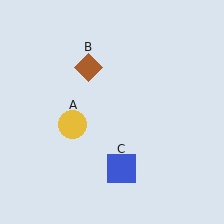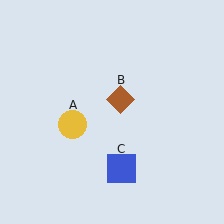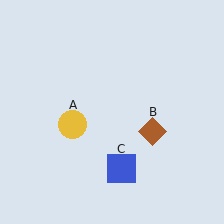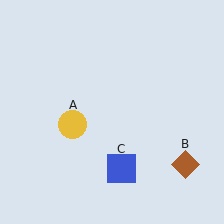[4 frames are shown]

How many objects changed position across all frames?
1 object changed position: brown diamond (object B).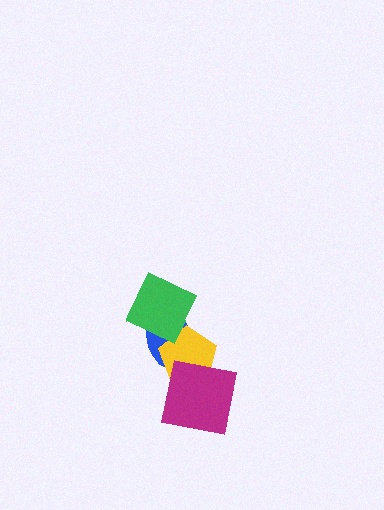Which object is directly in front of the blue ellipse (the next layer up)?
The yellow pentagon is directly in front of the blue ellipse.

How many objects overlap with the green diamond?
2 objects overlap with the green diamond.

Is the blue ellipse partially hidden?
Yes, it is partially covered by another shape.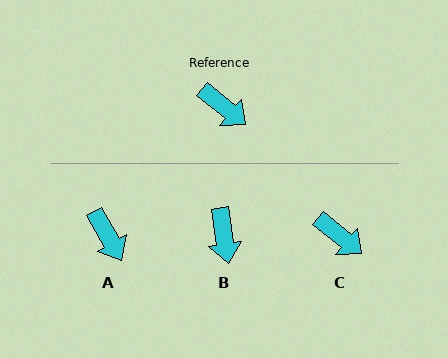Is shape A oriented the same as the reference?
No, it is off by about 21 degrees.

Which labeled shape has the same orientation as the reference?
C.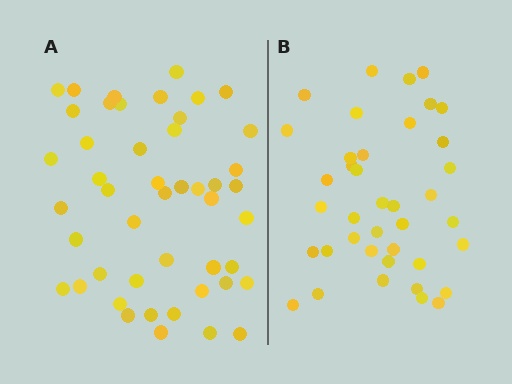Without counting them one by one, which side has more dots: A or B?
Region A (the left region) has more dots.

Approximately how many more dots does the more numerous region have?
Region A has roughly 8 or so more dots than region B.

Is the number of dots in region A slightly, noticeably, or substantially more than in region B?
Region A has only slightly more — the two regions are fairly close. The ratio is roughly 1.2 to 1.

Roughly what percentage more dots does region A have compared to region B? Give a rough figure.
About 20% more.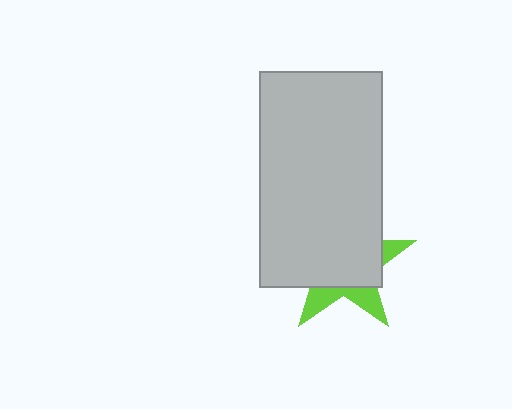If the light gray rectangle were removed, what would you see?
You would see the complete lime star.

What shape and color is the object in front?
The object in front is a light gray rectangle.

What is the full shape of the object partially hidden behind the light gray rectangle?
The partially hidden object is a lime star.